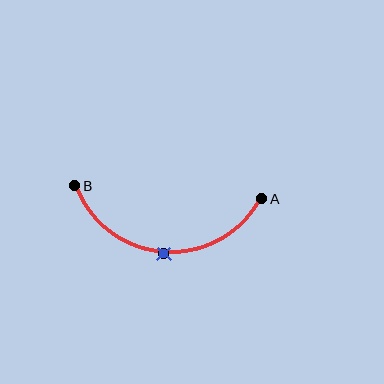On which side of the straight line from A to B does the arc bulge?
The arc bulges below the straight line connecting A and B.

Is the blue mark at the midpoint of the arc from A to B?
Yes. The blue mark lies on the arc at equal arc-length from both A and B — it is the arc midpoint.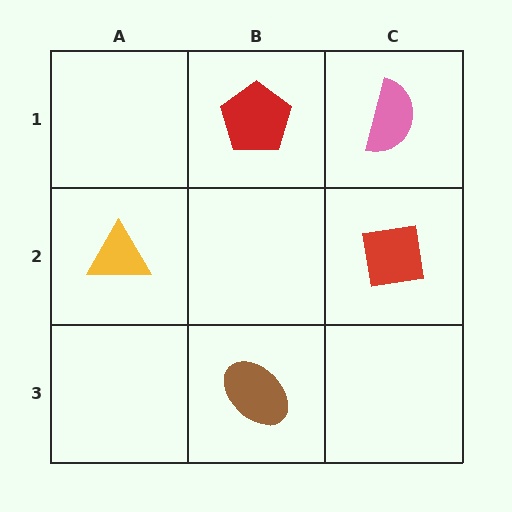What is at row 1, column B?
A red pentagon.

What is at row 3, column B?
A brown ellipse.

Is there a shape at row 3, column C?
No, that cell is empty.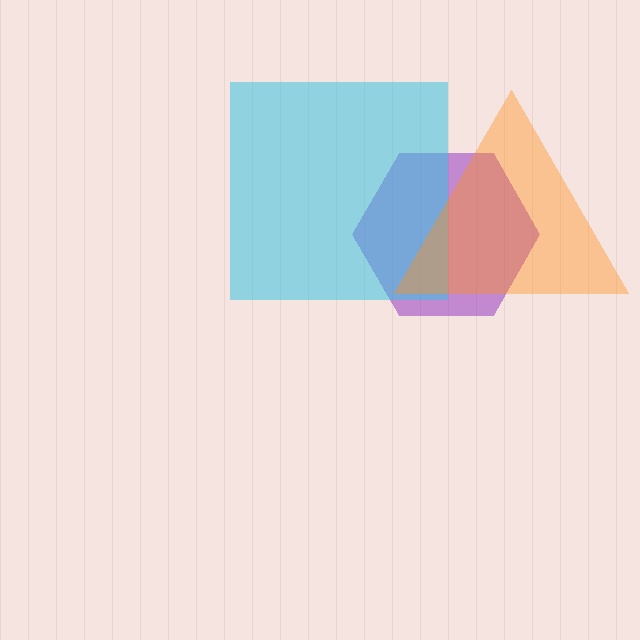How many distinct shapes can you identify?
There are 3 distinct shapes: a purple hexagon, a cyan square, an orange triangle.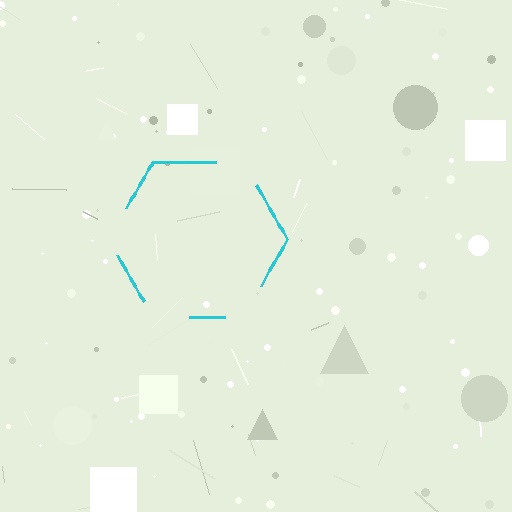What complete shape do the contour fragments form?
The contour fragments form a hexagon.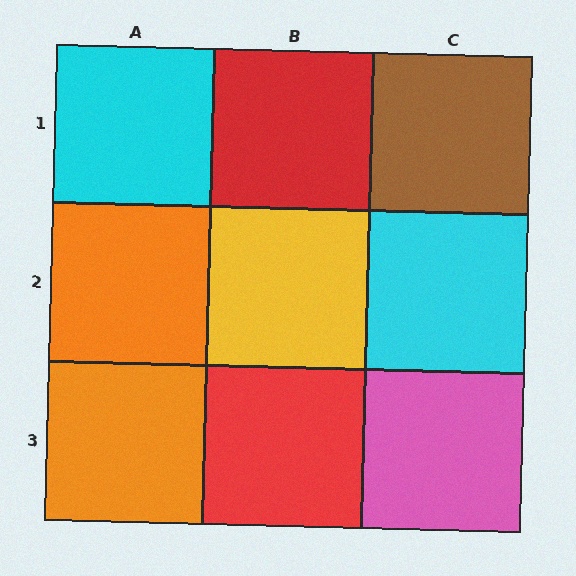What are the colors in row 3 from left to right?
Orange, red, pink.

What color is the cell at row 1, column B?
Red.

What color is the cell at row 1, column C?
Brown.